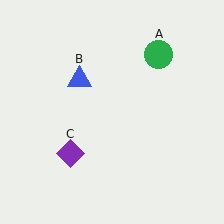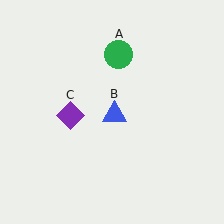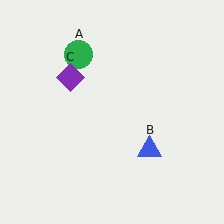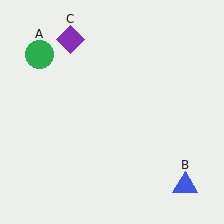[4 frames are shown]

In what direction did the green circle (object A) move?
The green circle (object A) moved left.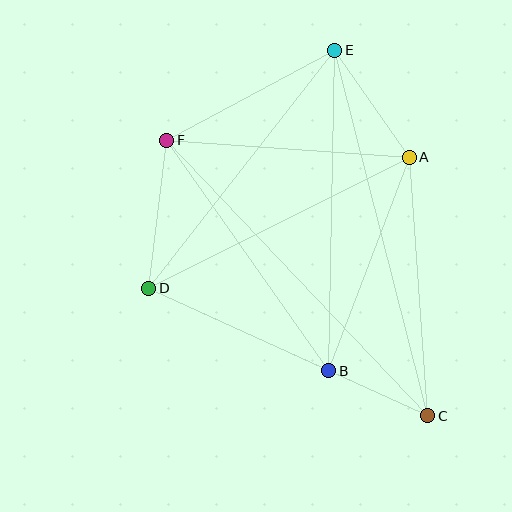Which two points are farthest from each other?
Points C and F are farthest from each other.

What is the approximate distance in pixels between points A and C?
The distance between A and C is approximately 259 pixels.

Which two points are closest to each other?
Points B and C are closest to each other.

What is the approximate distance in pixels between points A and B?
The distance between A and B is approximately 228 pixels.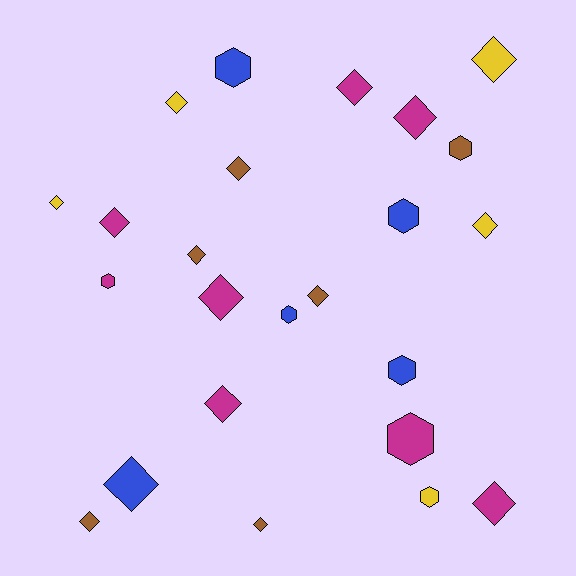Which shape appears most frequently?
Diamond, with 16 objects.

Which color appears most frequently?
Magenta, with 8 objects.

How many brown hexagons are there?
There is 1 brown hexagon.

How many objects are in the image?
There are 24 objects.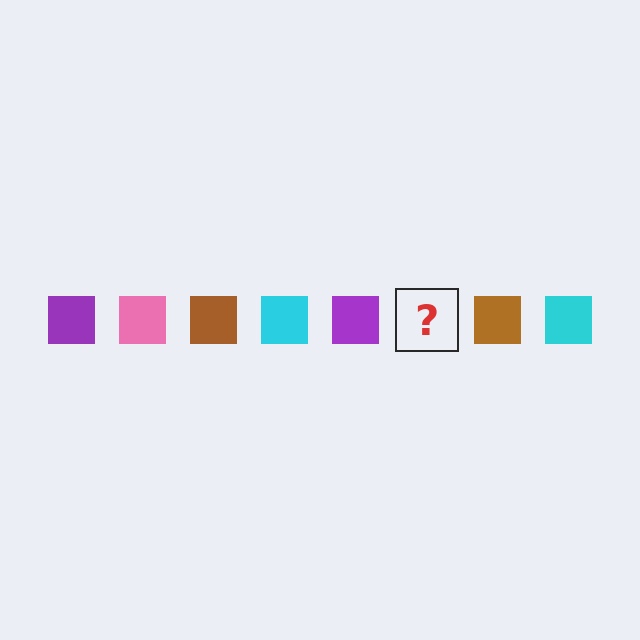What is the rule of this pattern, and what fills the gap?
The rule is that the pattern cycles through purple, pink, brown, cyan squares. The gap should be filled with a pink square.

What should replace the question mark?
The question mark should be replaced with a pink square.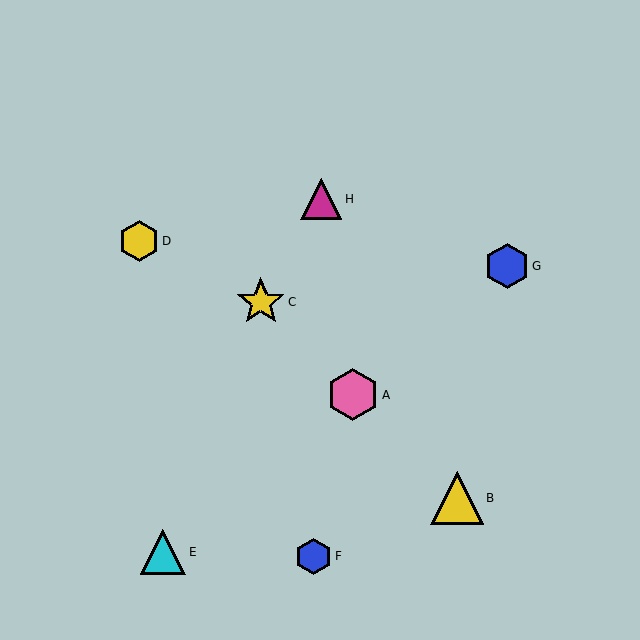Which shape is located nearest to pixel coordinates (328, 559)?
The blue hexagon (labeled F) at (314, 556) is nearest to that location.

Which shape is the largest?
The yellow triangle (labeled B) is the largest.